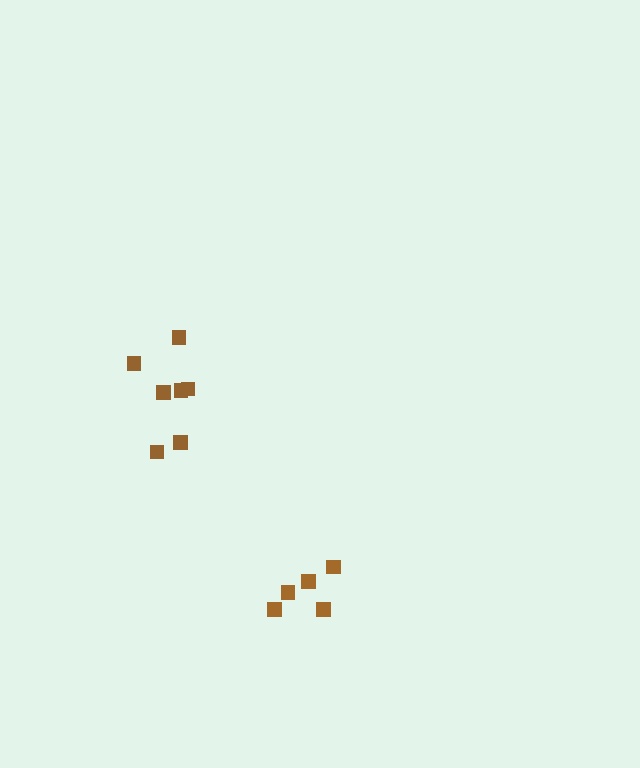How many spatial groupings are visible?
There are 2 spatial groupings.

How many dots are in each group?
Group 1: 5 dots, Group 2: 7 dots (12 total).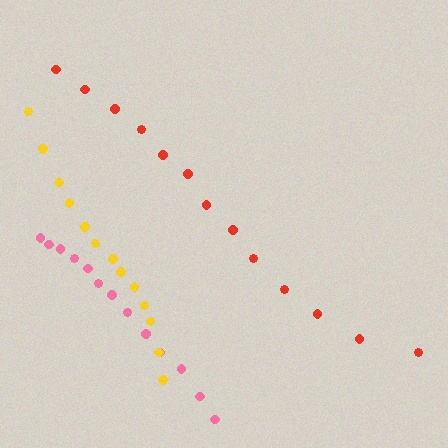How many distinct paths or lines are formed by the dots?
There are 3 distinct paths.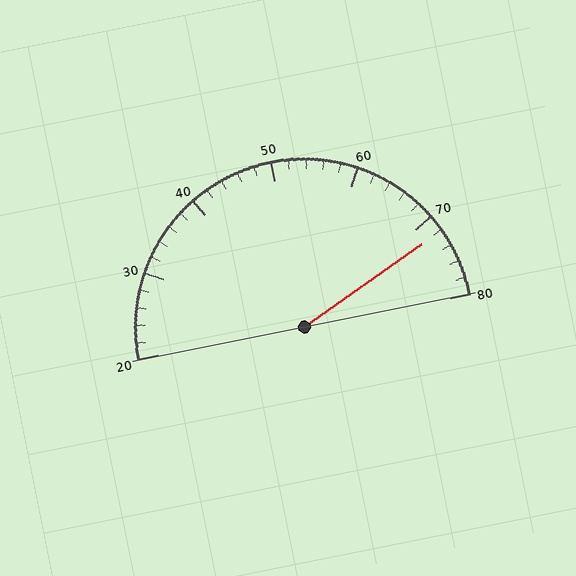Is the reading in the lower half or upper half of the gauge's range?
The reading is in the upper half of the range (20 to 80).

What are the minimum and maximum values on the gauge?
The gauge ranges from 20 to 80.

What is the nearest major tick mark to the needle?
The nearest major tick mark is 70.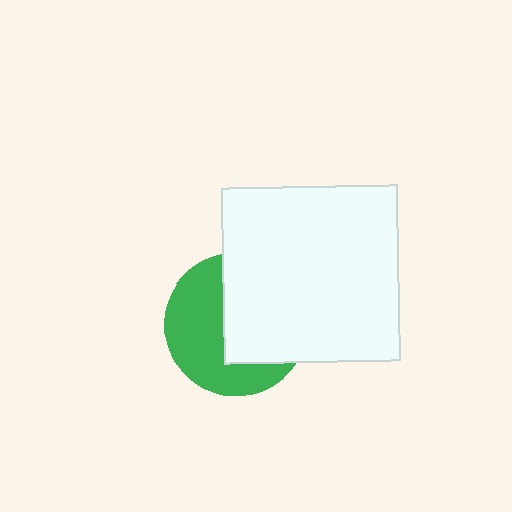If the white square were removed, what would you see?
You would see the complete green circle.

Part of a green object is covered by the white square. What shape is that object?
It is a circle.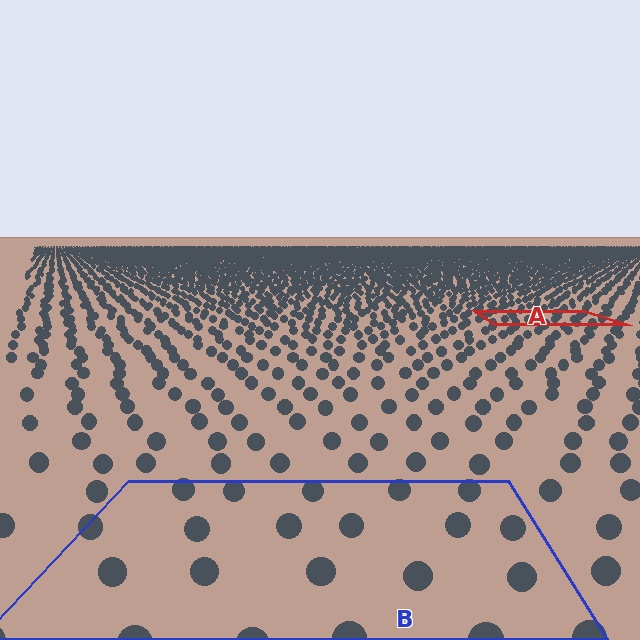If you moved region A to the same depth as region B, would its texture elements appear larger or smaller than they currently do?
They would appear larger. At a closer depth, the same texture elements are projected at a bigger on-screen size.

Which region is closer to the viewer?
Region B is closer. The texture elements there are larger and more spread out.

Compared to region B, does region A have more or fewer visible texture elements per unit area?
Region A has more texture elements per unit area — they are packed more densely because it is farther away.